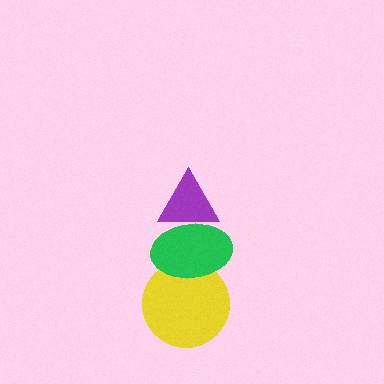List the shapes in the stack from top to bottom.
From top to bottom: the purple triangle, the green ellipse, the yellow circle.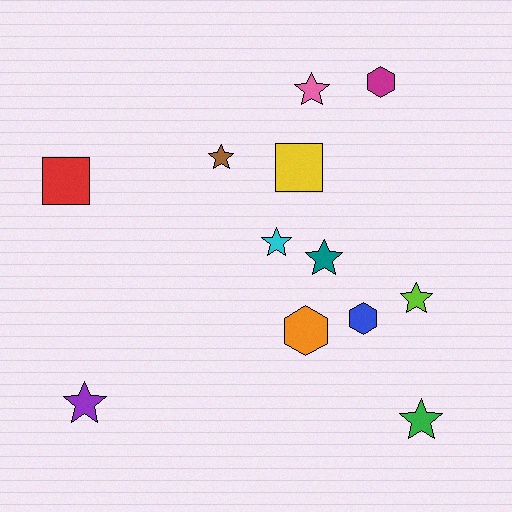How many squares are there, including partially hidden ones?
There are 2 squares.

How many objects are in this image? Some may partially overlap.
There are 12 objects.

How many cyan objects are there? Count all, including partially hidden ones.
There is 1 cyan object.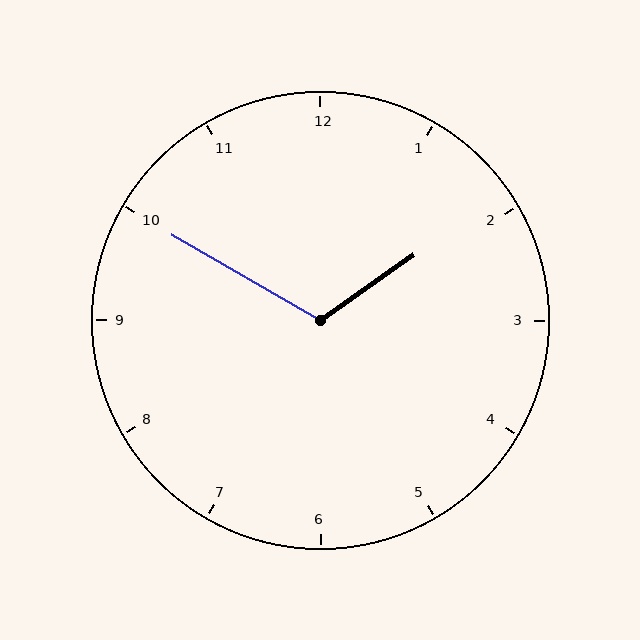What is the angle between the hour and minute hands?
Approximately 115 degrees.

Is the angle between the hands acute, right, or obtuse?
It is obtuse.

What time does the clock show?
1:50.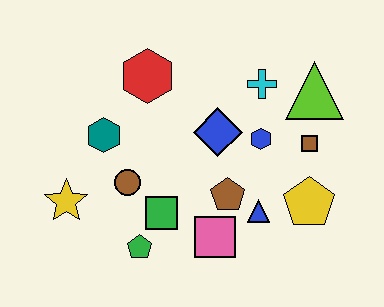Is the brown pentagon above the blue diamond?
No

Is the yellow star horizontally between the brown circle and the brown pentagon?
No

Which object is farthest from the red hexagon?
The yellow pentagon is farthest from the red hexagon.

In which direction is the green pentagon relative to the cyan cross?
The green pentagon is below the cyan cross.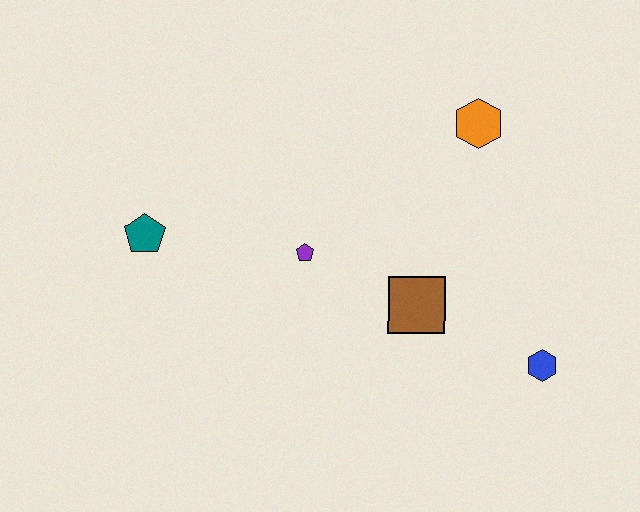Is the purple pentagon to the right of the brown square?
No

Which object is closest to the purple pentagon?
The brown square is closest to the purple pentagon.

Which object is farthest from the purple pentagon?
The blue hexagon is farthest from the purple pentagon.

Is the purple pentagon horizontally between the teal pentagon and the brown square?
Yes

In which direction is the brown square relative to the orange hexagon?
The brown square is below the orange hexagon.